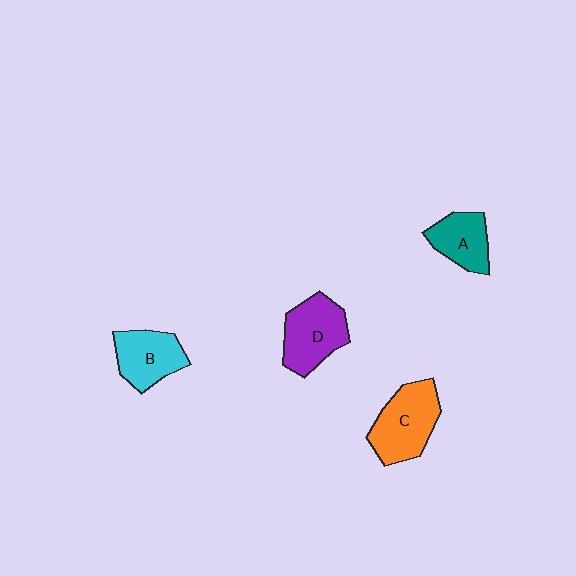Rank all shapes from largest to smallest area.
From largest to smallest: C (orange), D (purple), B (cyan), A (teal).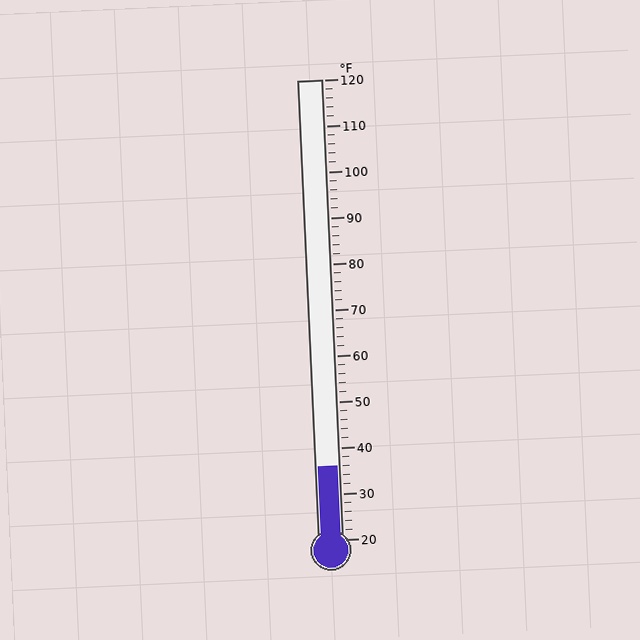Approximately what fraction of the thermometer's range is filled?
The thermometer is filled to approximately 15% of its range.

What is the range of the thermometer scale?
The thermometer scale ranges from 20°F to 120°F.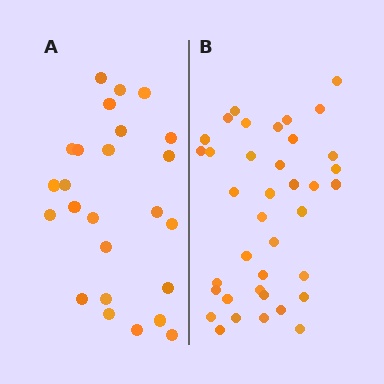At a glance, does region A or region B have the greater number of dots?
Region B (the right region) has more dots.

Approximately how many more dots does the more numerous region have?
Region B has approximately 15 more dots than region A.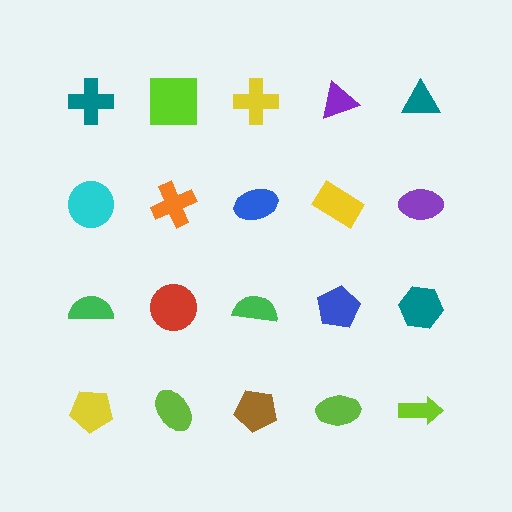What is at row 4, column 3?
A brown pentagon.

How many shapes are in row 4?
5 shapes.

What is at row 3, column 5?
A teal hexagon.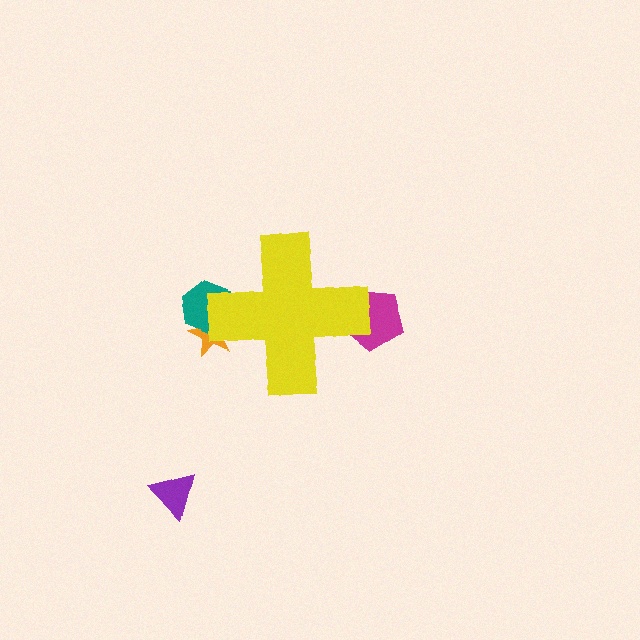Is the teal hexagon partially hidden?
Yes, the teal hexagon is partially hidden behind the yellow cross.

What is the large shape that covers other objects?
A yellow cross.